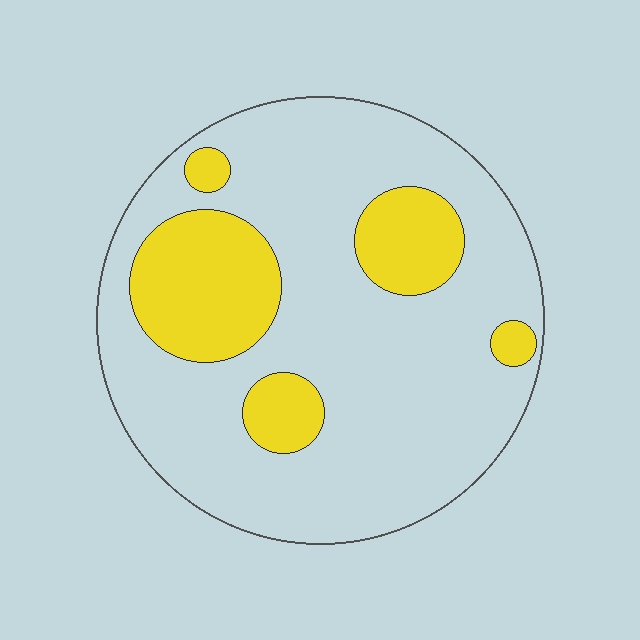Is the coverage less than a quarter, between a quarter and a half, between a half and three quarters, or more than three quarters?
Less than a quarter.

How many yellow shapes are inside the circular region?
5.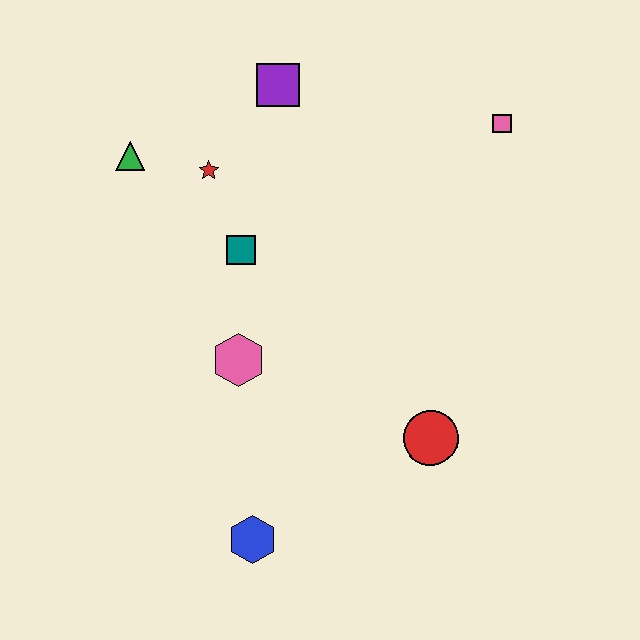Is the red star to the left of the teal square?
Yes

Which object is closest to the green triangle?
The red star is closest to the green triangle.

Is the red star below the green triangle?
Yes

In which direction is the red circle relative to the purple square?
The red circle is below the purple square.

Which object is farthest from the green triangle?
The red circle is farthest from the green triangle.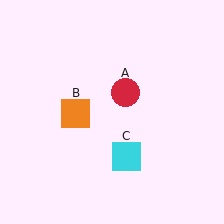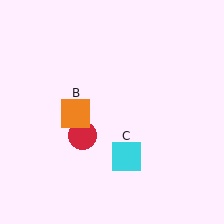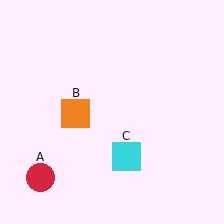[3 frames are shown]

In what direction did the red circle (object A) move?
The red circle (object A) moved down and to the left.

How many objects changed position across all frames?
1 object changed position: red circle (object A).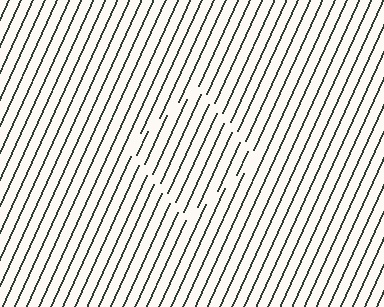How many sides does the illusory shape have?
4 sides — the line-ends trace a square.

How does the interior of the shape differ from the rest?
The interior of the shape contains the same grating, shifted by half a period — the contour is defined by the phase discontinuity where line-ends from the inner and outer gratings abut.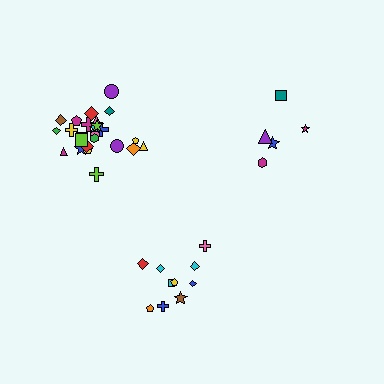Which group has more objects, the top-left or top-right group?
The top-left group.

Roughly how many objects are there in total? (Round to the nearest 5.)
Roughly 40 objects in total.